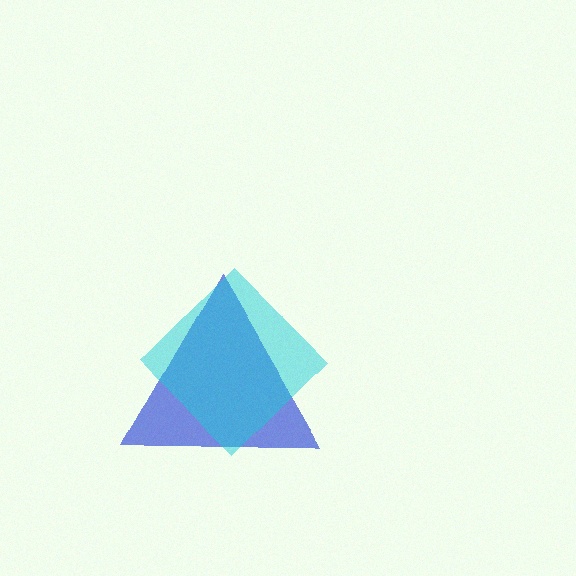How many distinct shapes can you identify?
There are 2 distinct shapes: a blue triangle, a cyan diamond.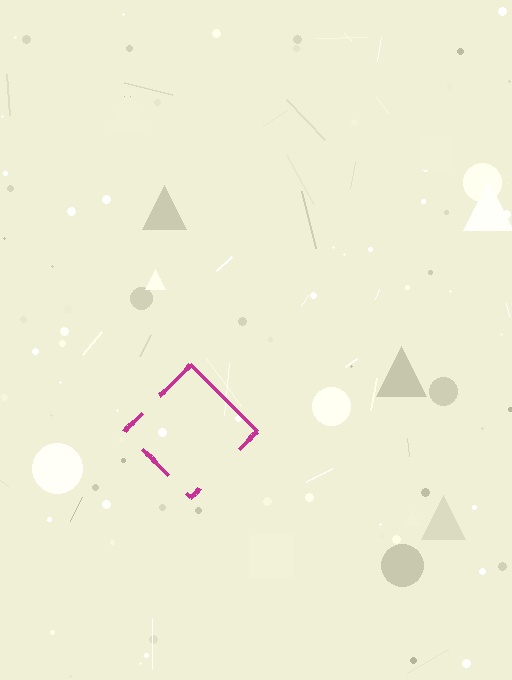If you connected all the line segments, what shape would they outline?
They would outline a diamond.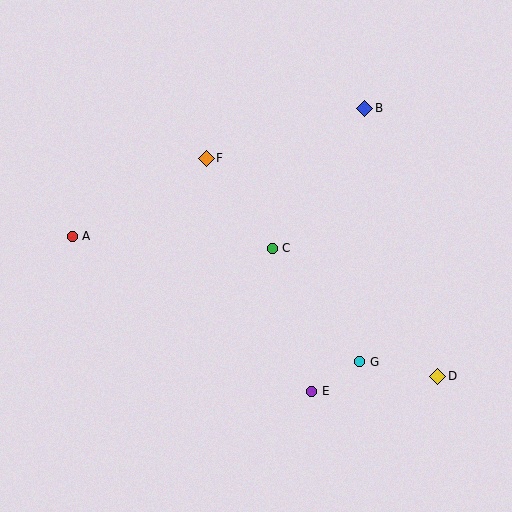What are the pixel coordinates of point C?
Point C is at (272, 248).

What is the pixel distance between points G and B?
The distance between G and B is 254 pixels.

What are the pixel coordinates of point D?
Point D is at (438, 376).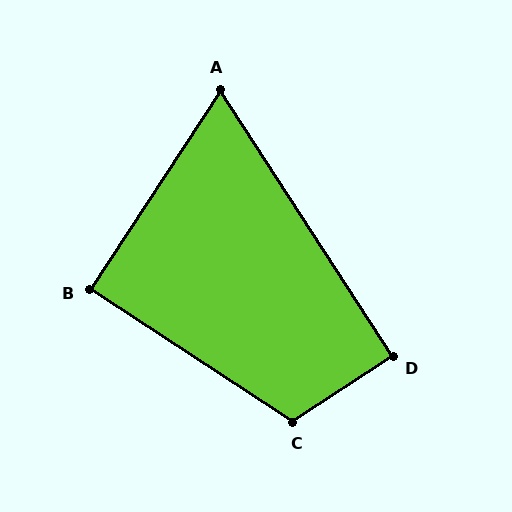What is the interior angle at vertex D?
Approximately 90 degrees (approximately right).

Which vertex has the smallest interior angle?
A, at approximately 66 degrees.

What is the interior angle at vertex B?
Approximately 90 degrees (approximately right).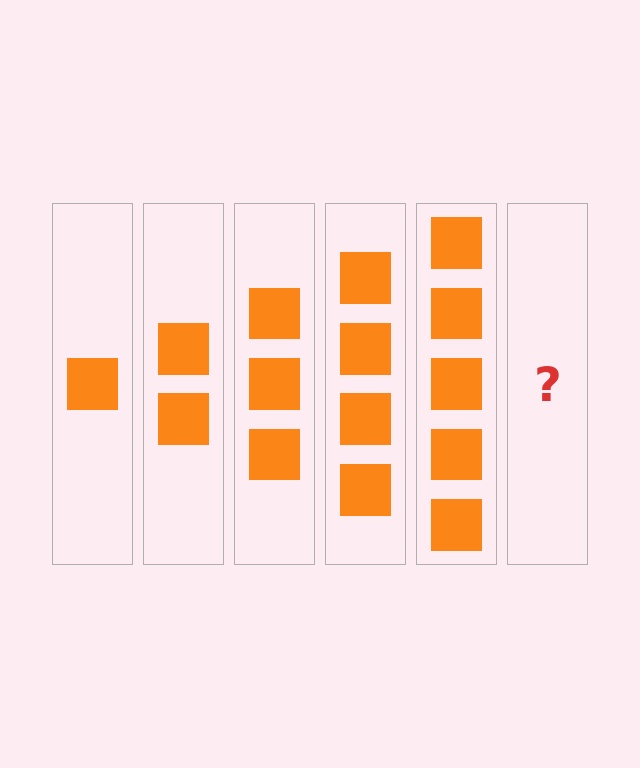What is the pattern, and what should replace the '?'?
The pattern is that each step adds one more square. The '?' should be 6 squares.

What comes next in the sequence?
The next element should be 6 squares.